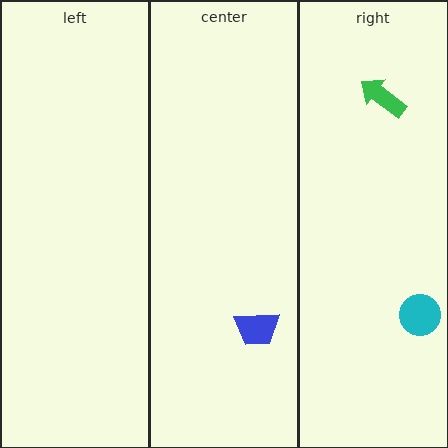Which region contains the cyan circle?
The right region.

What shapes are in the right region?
The green arrow, the cyan circle.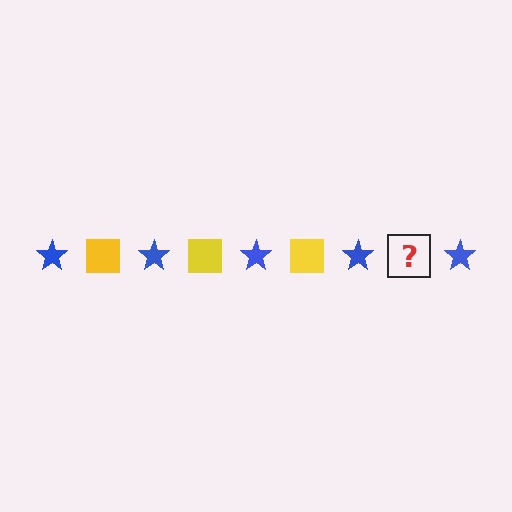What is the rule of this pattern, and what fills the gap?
The rule is that the pattern alternates between blue star and yellow square. The gap should be filled with a yellow square.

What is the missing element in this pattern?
The missing element is a yellow square.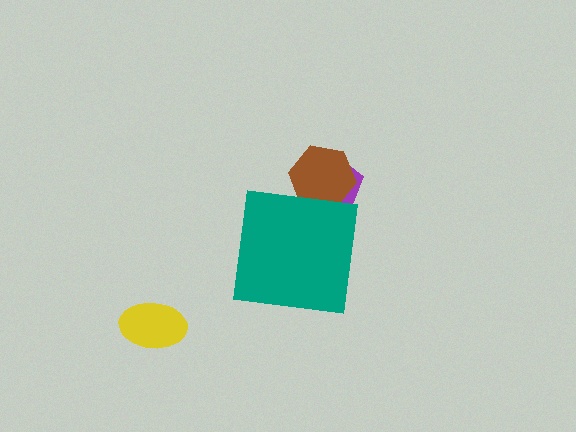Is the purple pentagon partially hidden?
Yes, the purple pentagon is partially hidden behind the teal square.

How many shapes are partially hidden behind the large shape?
2 shapes are partially hidden.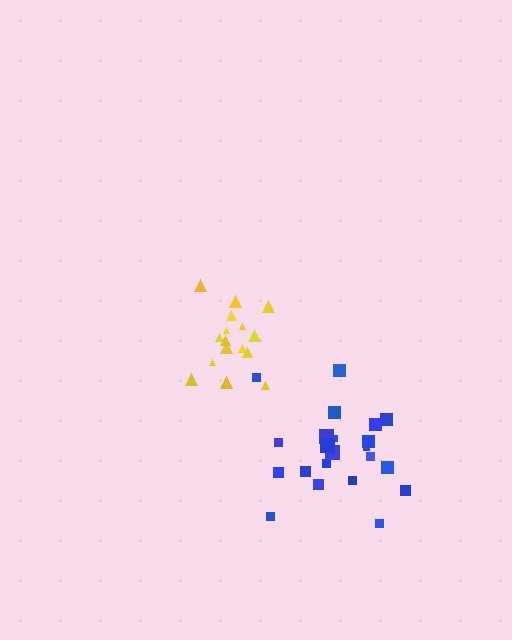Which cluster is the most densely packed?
Yellow.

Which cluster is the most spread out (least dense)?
Blue.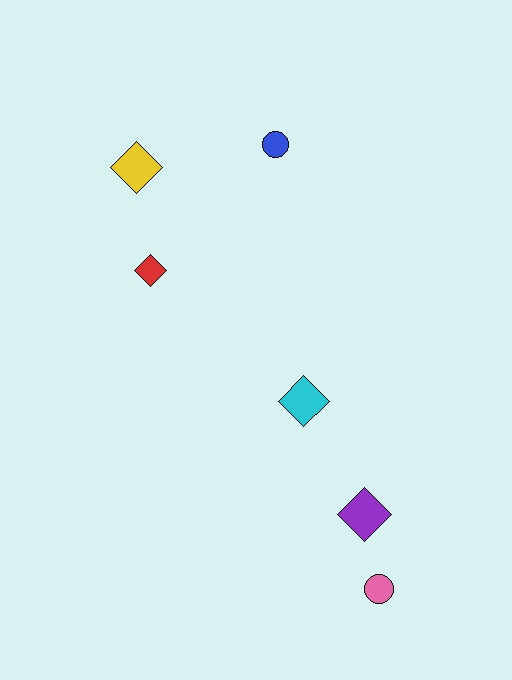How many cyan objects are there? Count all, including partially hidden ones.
There is 1 cyan object.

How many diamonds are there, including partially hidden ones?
There are 4 diamonds.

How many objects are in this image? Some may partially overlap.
There are 6 objects.